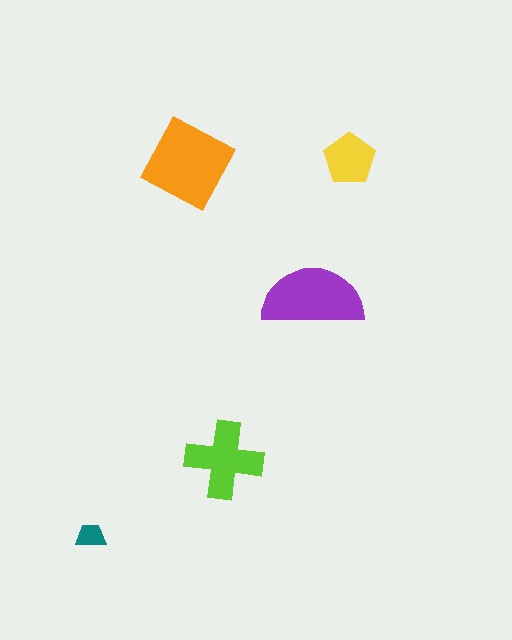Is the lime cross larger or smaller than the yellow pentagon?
Larger.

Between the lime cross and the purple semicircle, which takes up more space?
The purple semicircle.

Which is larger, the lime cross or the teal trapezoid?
The lime cross.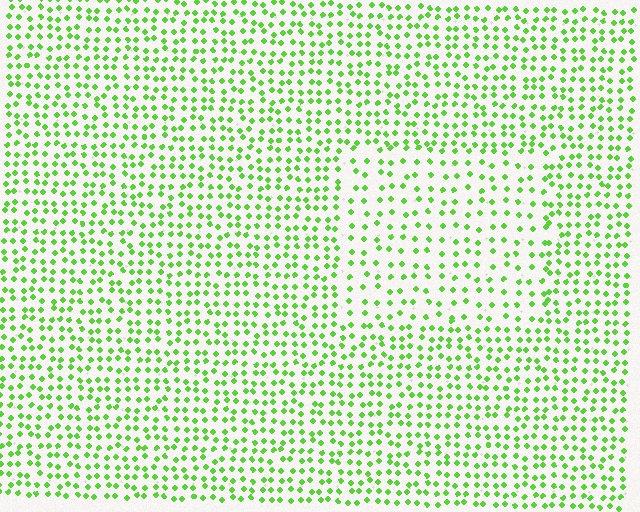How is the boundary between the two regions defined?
The boundary is defined by a change in element density (approximately 1.7x ratio). All elements are the same color, size, and shape.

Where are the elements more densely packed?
The elements are more densely packed outside the rectangle boundary.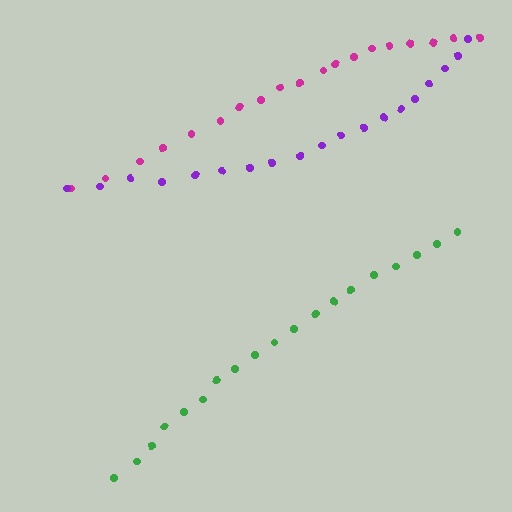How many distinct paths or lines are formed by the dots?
There are 3 distinct paths.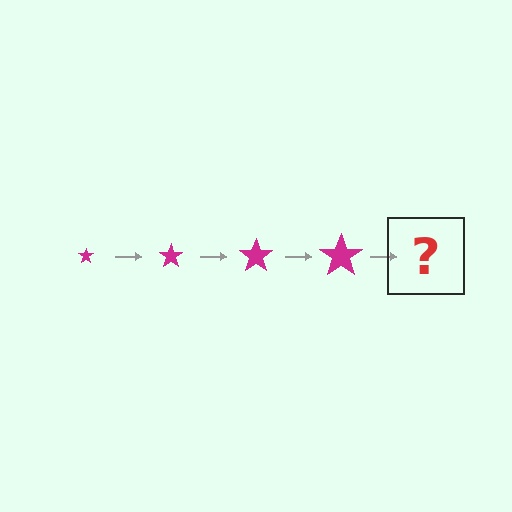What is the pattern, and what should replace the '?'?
The pattern is that the star gets progressively larger each step. The '?' should be a magenta star, larger than the previous one.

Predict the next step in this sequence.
The next step is a magenta star, larger than the previous one.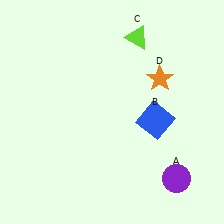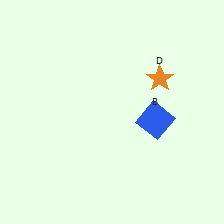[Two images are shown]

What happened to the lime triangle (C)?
The lime triangle (C) was removed in Image 2. It was in the top-right area of Image 1.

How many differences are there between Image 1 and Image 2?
There are 2 differences between the two images.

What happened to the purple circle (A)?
The purple circle (A) was removed in Image 2. It was in the bottom-right area of Image 1.